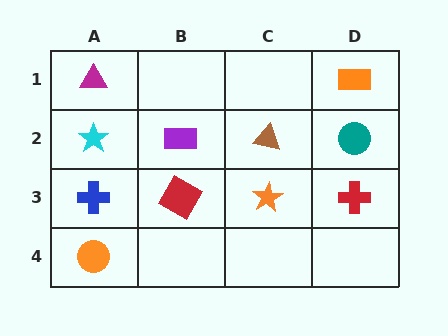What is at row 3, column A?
A blue cross.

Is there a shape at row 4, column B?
No, that cell is empty.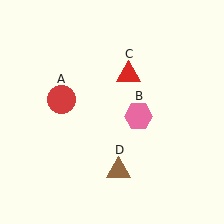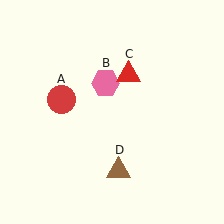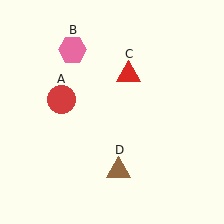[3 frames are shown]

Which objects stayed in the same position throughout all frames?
Red circle (object A) and red triangle (object C) and brown triangle (object D) remained stationary.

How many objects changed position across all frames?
1 object changed position: pink hexagon (object B).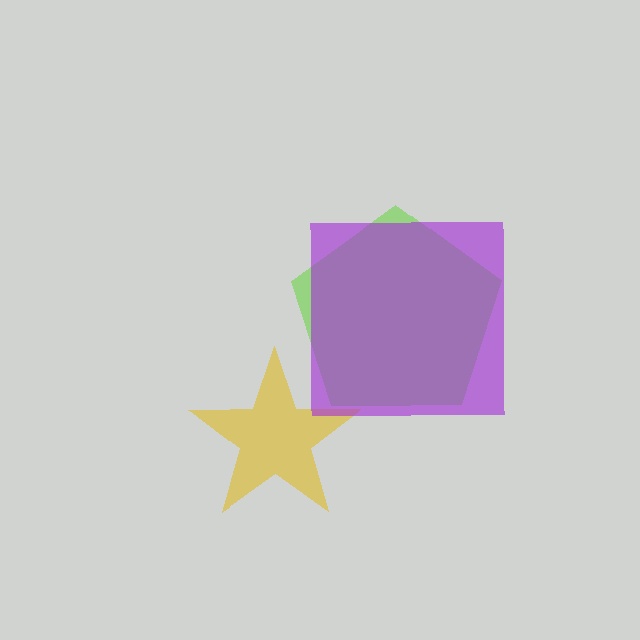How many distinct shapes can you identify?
There are 3 distinct shapes: a yellow star, a lime pentagon, a purple square.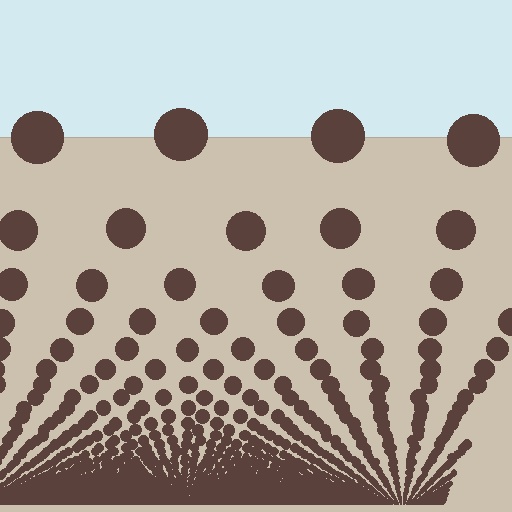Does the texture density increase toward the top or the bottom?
Density increases toward the bottom.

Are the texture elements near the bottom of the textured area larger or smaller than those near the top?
Smaller. The gradient is inverted — elements near the bottom are smaller and denser.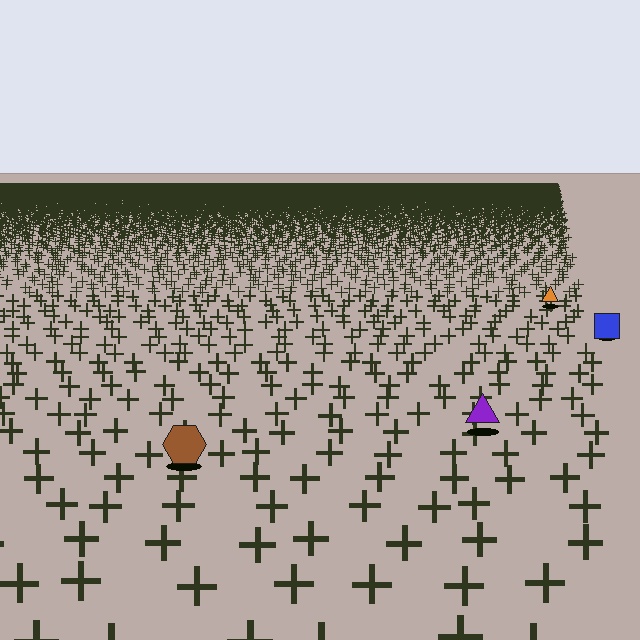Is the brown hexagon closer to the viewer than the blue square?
Yes. The brown hexagon is closer — you can tell from the texture gradient: the ground texture is coarser near it.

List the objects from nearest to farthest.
From nearest to farthest: the brown hexagon, the purple triangle, the blue square, the orange triangle.